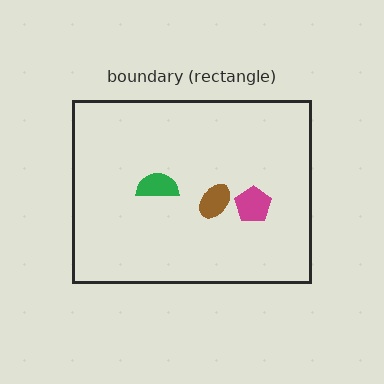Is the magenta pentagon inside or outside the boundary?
Inside.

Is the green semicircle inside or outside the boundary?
Inside.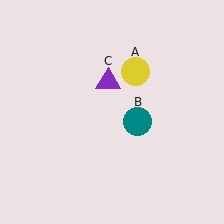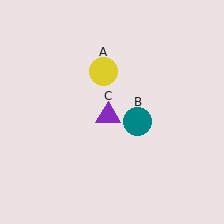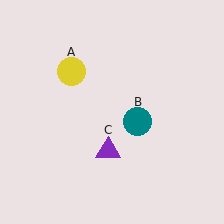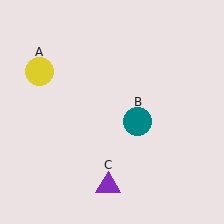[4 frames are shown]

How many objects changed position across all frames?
2 objects changed position: yellow circle (object A), purple triangle (object C).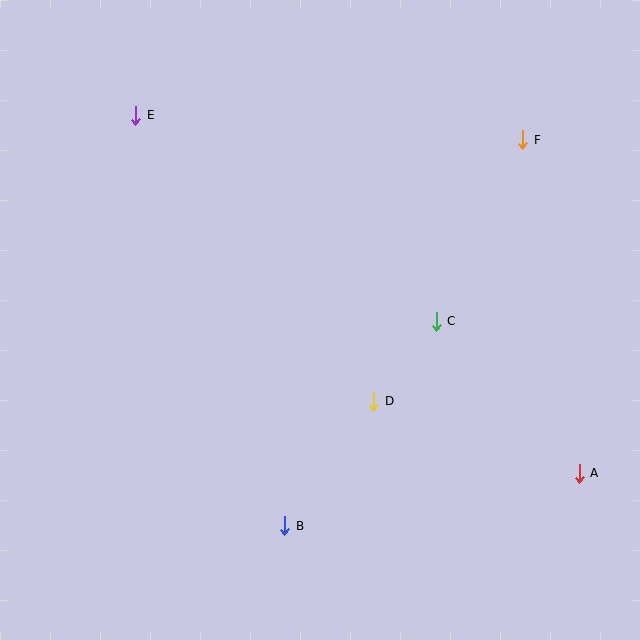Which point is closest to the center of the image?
Point D at (374, 401) is closest to the center.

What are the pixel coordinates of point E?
Point E is at (136, 115).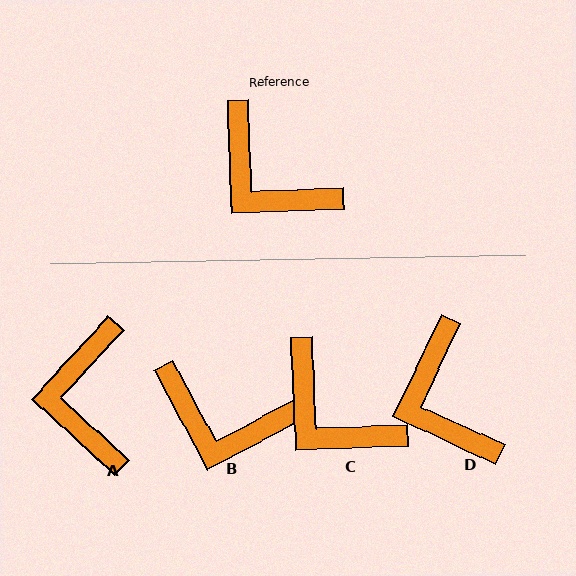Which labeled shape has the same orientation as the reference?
C.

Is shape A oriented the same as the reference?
No, it is off by about 45 degrees.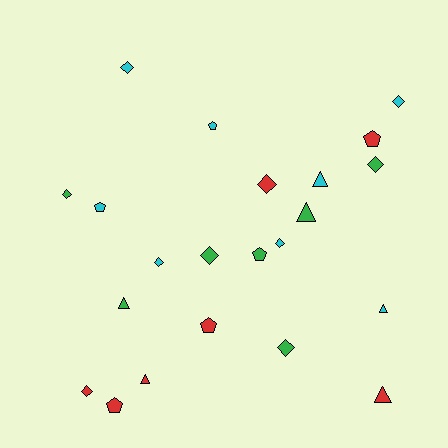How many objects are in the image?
There are 22 objects.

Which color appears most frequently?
Cyan, with 8 objects.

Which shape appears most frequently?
Diamond, with 10 objects.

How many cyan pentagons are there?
There are 2 cyan pentagons.